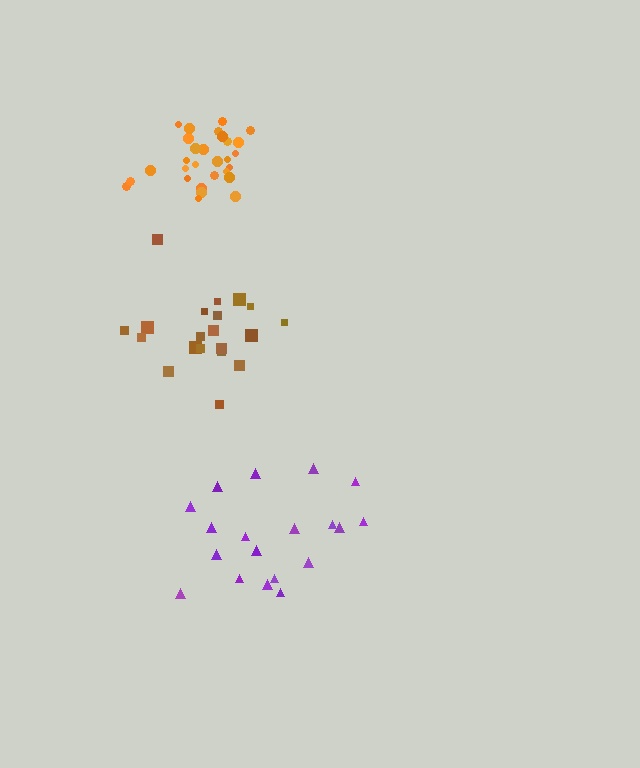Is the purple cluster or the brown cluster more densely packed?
Brown.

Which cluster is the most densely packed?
Orange.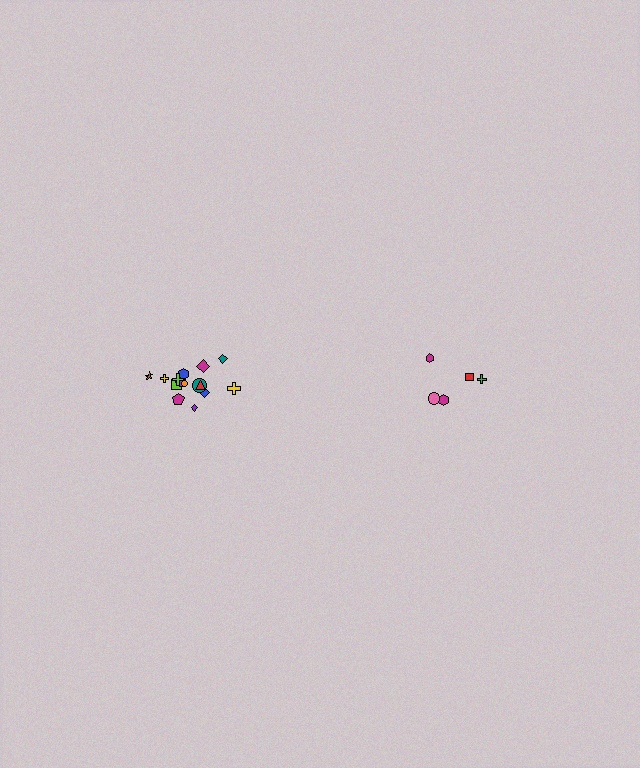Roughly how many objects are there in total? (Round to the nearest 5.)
Roughly 20 objects in total.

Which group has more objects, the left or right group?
The left group.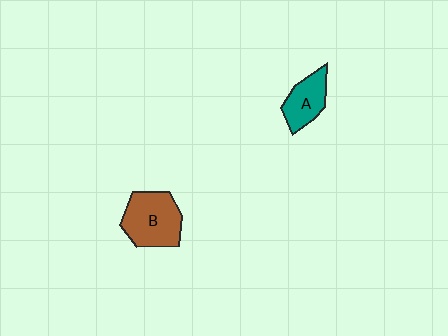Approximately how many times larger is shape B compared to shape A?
Approximately 1.5 times.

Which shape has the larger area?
Shape B (brown).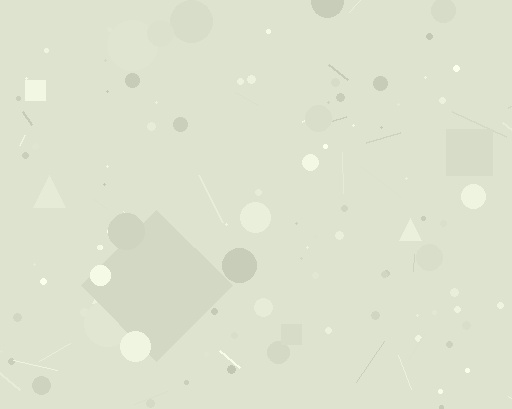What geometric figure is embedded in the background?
A diamond is embedded in the background.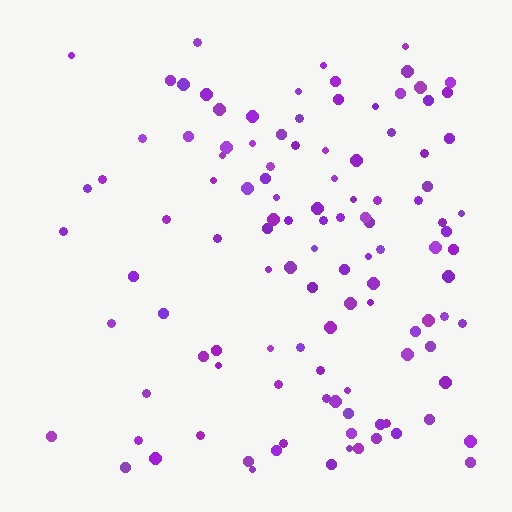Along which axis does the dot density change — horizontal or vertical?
Horizontal.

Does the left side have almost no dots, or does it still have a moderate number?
Still a moderate number, just noticeably fewer than the right.